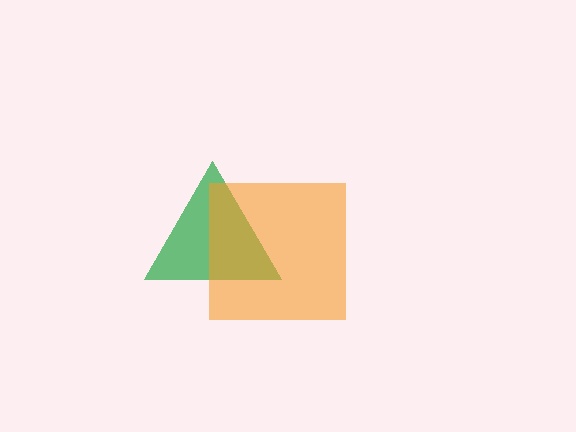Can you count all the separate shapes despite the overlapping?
Yes, there are 2 separate shapes.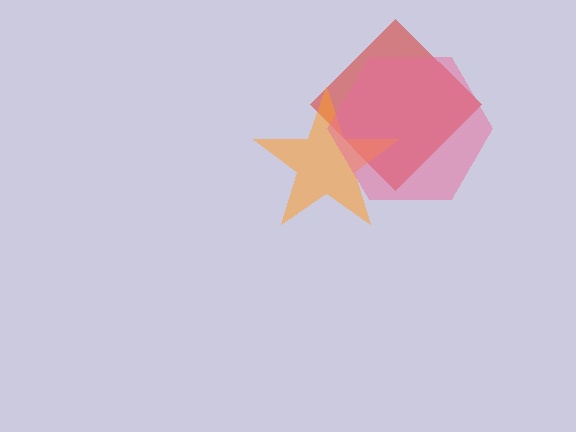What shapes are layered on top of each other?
The layered shapes are: a red diamond, an orange star, a pink hexagon.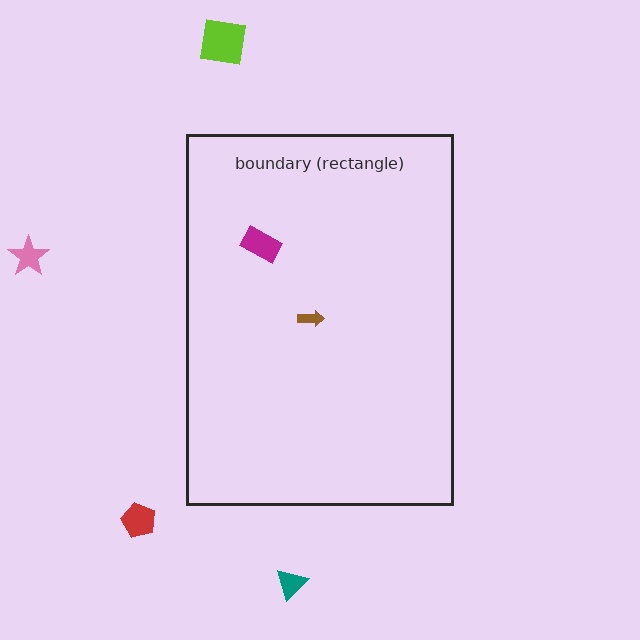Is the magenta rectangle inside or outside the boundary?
Inside.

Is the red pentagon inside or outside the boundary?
Outside.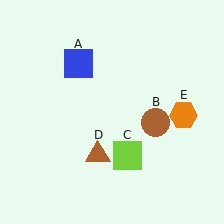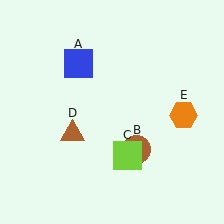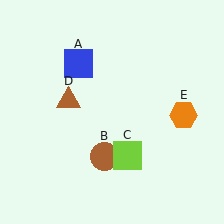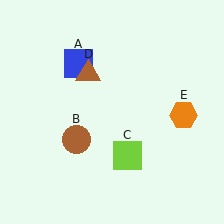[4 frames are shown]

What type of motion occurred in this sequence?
The brown circle (object B), brown triangle (object D) rotated clockwise around the center of the scene.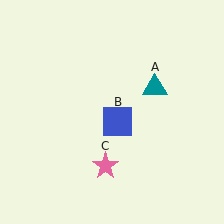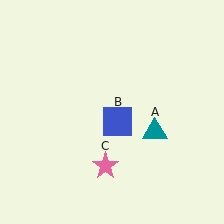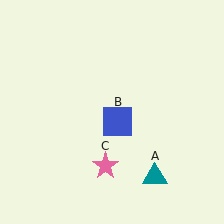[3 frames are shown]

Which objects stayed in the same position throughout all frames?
Blue square (object B) and pink star (object C) remained stationary.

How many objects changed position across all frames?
1 object changed position: teal triangle (object A).